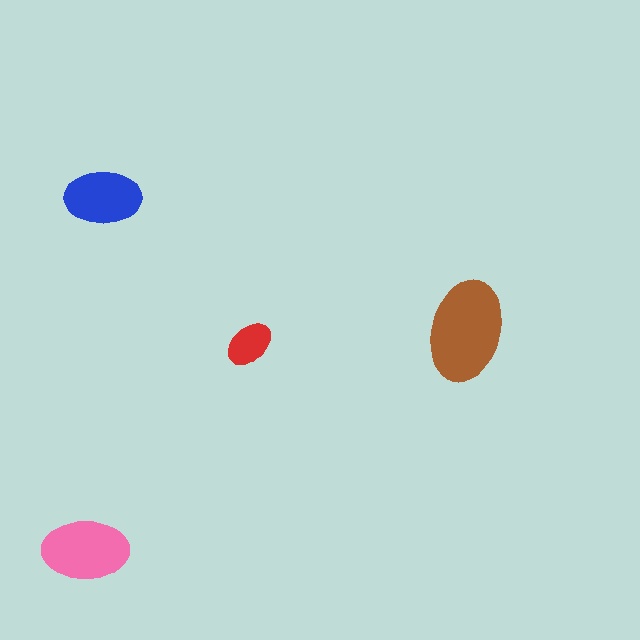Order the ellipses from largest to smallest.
the brown one, the pink one, the blue one, the red one.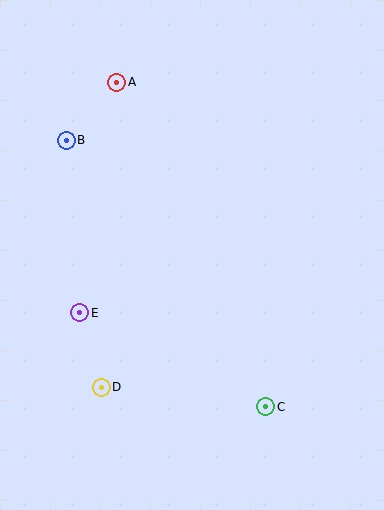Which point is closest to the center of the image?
Point E at (80, 313) is closest to the center.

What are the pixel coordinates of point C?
Point C is at (266, 407).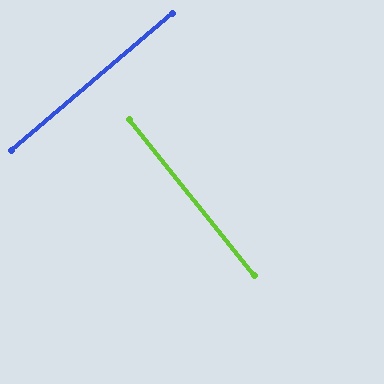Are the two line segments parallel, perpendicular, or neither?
Perpendicular — they meet at approximately 88°.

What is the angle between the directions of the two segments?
Approximately 88 degrees.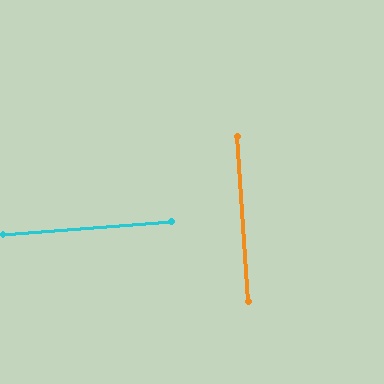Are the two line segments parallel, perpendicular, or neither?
Perpendicular — they meet at approximately 90°.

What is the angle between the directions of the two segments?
Approximately 90 degrees.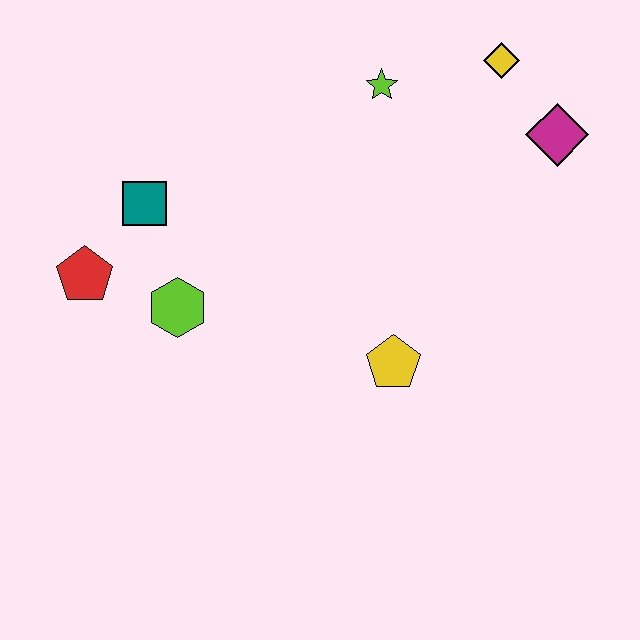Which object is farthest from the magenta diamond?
The red pentagon is farthest from the magenta diamond.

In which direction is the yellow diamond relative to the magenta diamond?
The yellow diamond is above the magenta diamond.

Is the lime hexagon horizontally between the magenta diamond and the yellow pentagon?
No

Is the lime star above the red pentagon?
Yes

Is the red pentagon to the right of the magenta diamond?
No